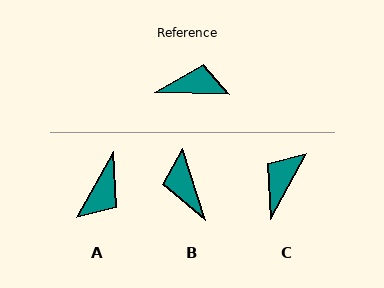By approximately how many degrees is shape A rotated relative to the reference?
Approximately 117 degrees clockwise.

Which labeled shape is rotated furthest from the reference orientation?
A, about 117 degrees away.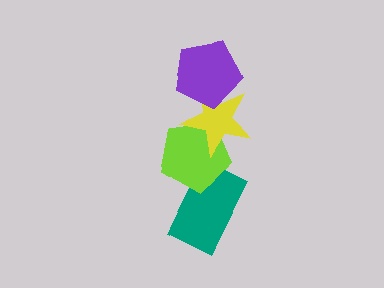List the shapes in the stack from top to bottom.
From top to bottom: the purple pentagon, the yellow star, the lime pentagon, the teal rectangle.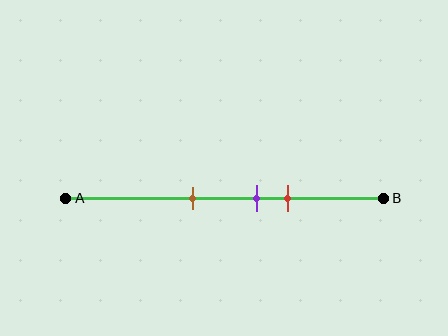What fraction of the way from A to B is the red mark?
The red mark is approximately 70% (0.7) of the way from A to B.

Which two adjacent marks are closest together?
The purple and red marks are the closest adjacent pair.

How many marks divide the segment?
There are 3 marks dividing the segment.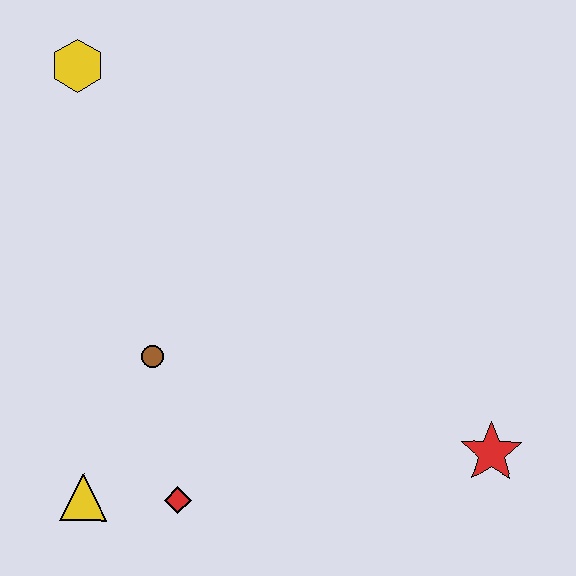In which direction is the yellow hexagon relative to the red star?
The yellow hexagon is to the left of the red star.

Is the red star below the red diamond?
No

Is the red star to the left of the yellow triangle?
No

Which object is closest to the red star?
The red diamond is closest to the red star.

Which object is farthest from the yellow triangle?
The yellow hexagon is farthest from the yellow triangle.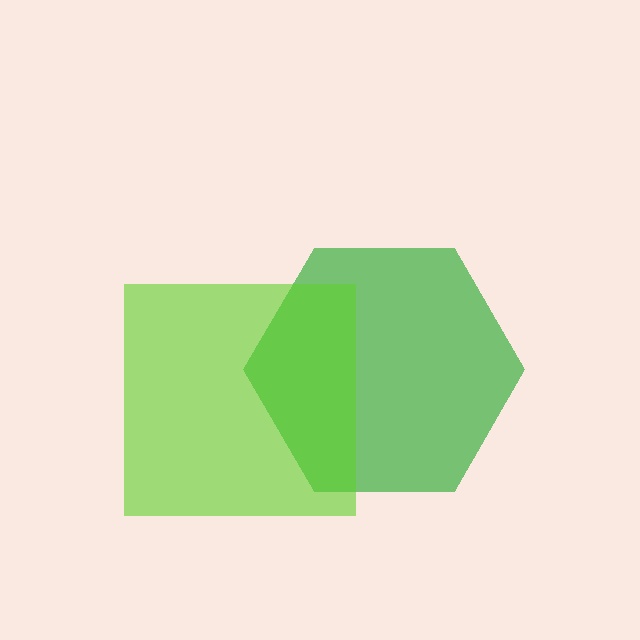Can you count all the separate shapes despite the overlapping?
Yes, there are 2 separate shapes.